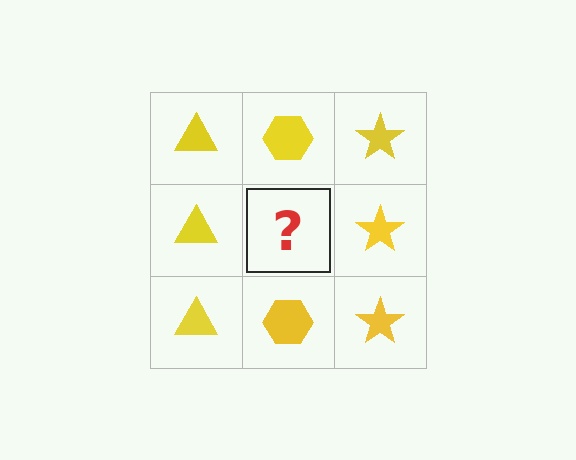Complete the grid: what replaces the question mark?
The question mark should be replaced with a yellow hexagon.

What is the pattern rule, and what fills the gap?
The rule is that each column has a consistent shape. The gap should be filled with a yellow hexagon.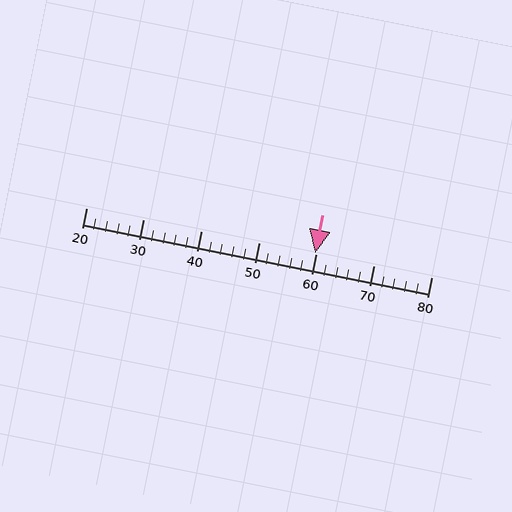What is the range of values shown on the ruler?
The ruler shows values from 20 to 80.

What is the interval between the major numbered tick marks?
The major tick marks are spaced 10 units apart.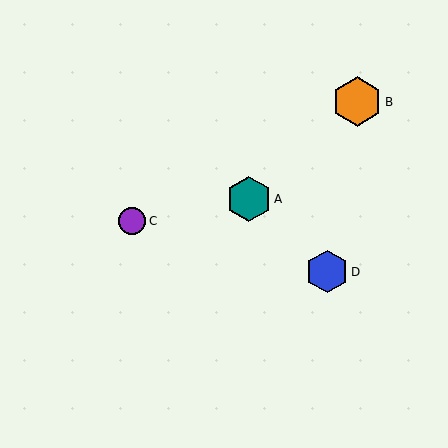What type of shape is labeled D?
Shape D is a blue hexagon.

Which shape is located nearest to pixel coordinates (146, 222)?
The purple circle (labeled C) at (132, 221) is nearest to that location.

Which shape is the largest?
The orange hexagon (labeled B) is the largest.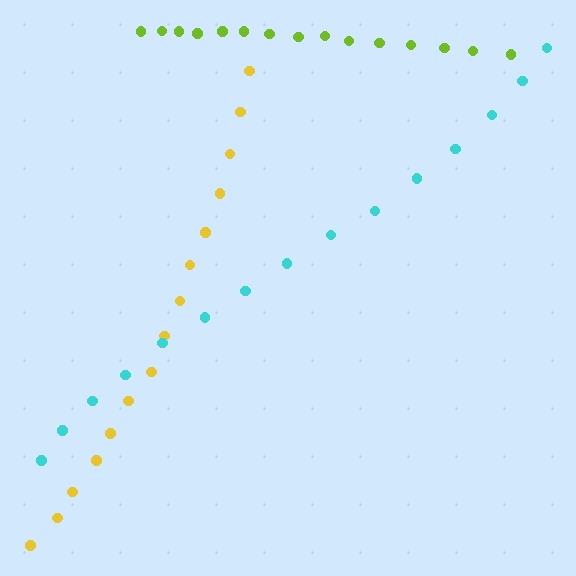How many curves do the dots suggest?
There are 3 distinct paths.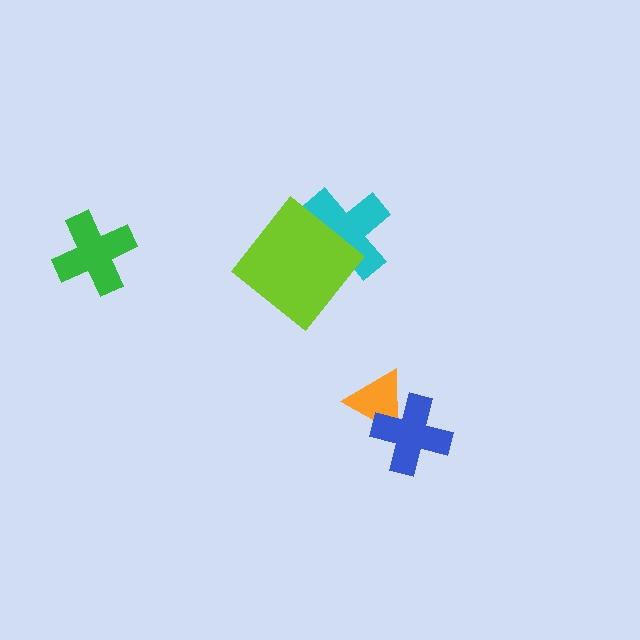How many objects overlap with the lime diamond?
1 object overlaps with the lime diamond.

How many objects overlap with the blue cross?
1 object overlaps with the blue cross.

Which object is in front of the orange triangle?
The blue cross is in front of the orange triangle.